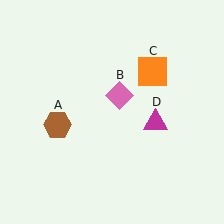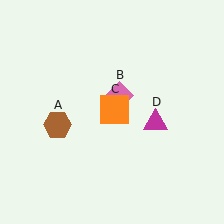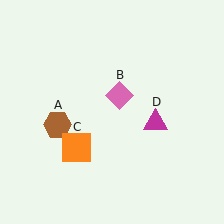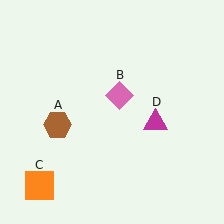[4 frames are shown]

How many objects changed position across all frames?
1 object changed position: orange square (object C).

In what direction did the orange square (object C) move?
The orange square (object C) moved down and to the left.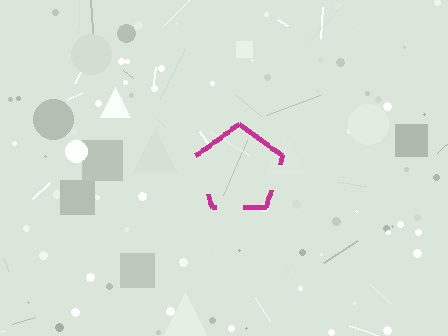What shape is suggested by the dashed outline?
The dashed outline suggests a pentagon.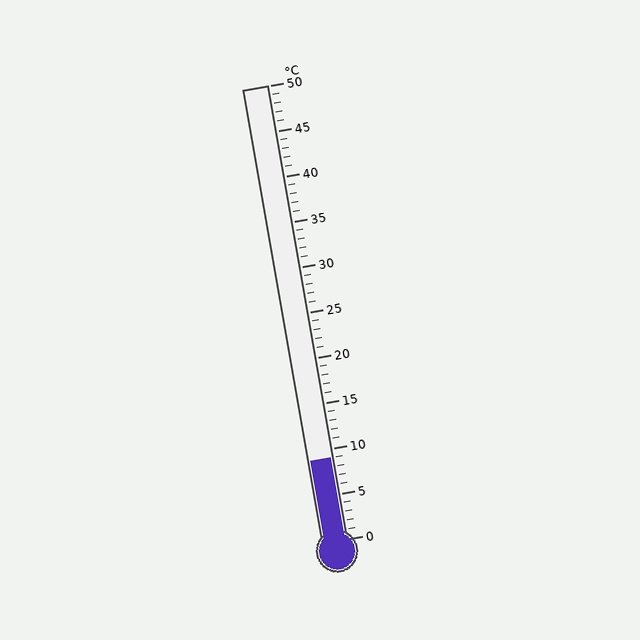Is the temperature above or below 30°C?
The temperature is below 30°C.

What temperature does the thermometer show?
The thermometer shows approximately 9°C.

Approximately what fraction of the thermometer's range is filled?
The thermometer is filled to approximately 20% of its range.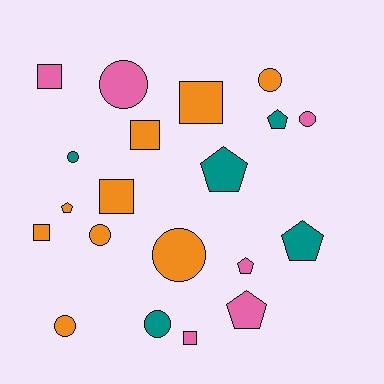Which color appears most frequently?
Orange, with 9 objects.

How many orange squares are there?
There are 4 orange squares.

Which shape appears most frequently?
Circle, with 8 objects.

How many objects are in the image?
There are 20 objects.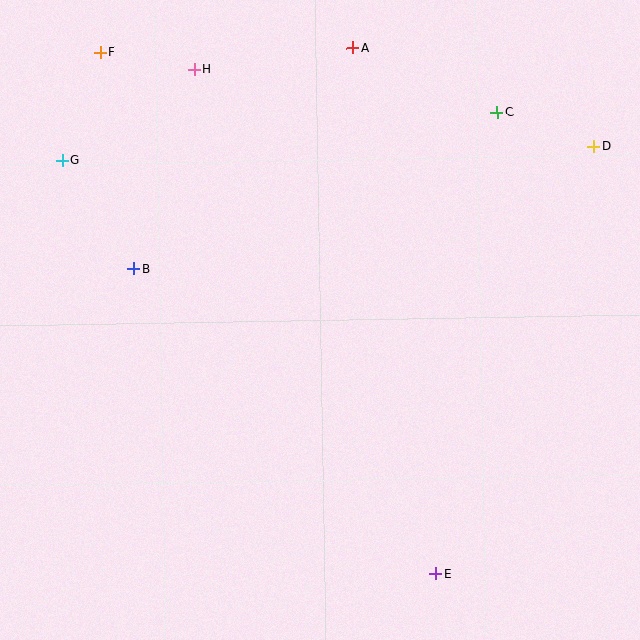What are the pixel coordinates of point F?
Point F is at (101, 52).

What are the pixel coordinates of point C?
Point C is at (497, 112).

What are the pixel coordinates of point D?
Point D is at (594, 147).